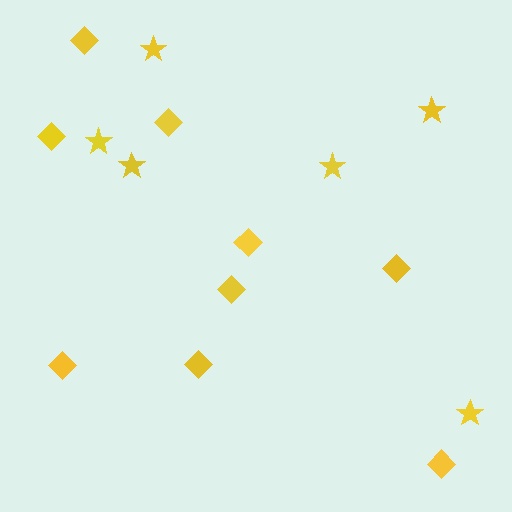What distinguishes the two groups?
There are 2 groups: one group of stars (6) and one group of diamonds (9).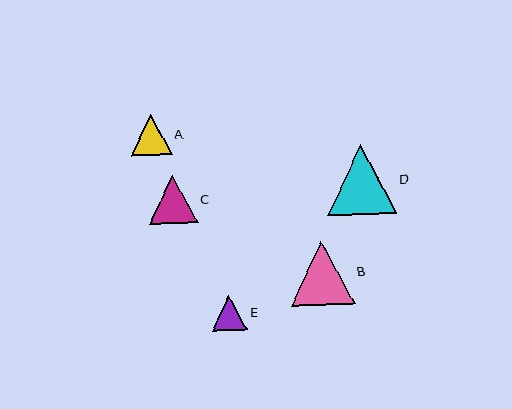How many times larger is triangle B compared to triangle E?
Triangle B is approximately 1.8 times the size of triangle E.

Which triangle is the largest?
Triangle D is the largest with a size of approximately 69 pixels.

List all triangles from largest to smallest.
From largest to smallest: D, B, C, A, E.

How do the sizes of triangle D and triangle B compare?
Triangle D and triangle B are approximately the same size.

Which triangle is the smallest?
Triangle E is the smallest with a size of approximately 35 pixels.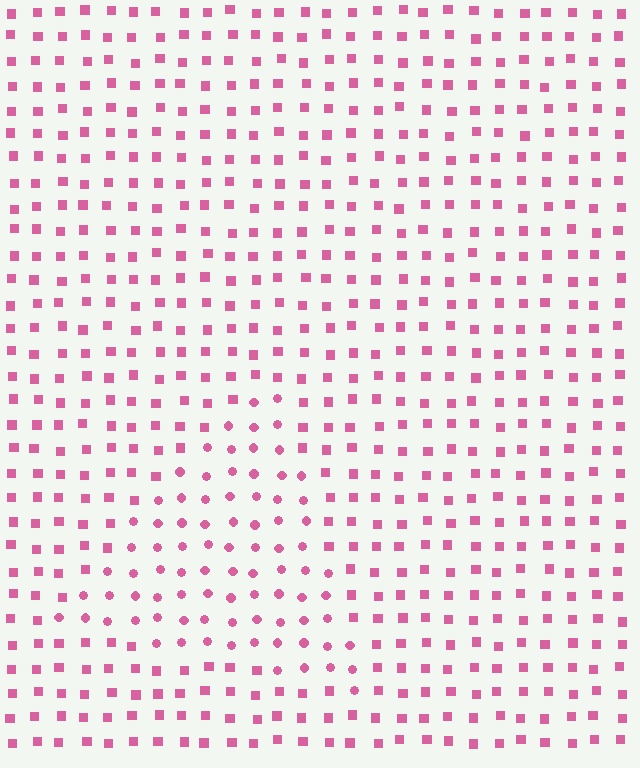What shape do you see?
I see a triangle.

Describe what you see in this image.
The image is filled with small pink elements arranged in a uniform grid. A triangle-shaped region contains circles, while the surrounding area contains squares. The boundary is defined purely by the change in element shape.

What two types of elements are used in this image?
The image uses circles inside the triangle region and squares outside it.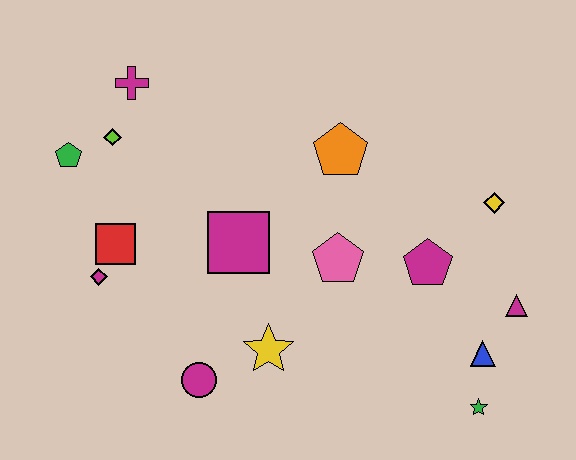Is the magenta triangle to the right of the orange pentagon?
Yes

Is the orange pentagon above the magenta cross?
No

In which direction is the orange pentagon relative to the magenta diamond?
The orange pentagon is to the right of the magenta diamond.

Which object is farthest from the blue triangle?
The green pentagon is farthest from the blue triangle.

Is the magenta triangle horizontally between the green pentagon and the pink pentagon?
No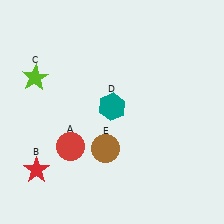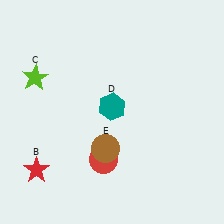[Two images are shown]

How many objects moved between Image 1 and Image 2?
1 object moved between the two images.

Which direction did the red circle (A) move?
The red circle (A) moved right.